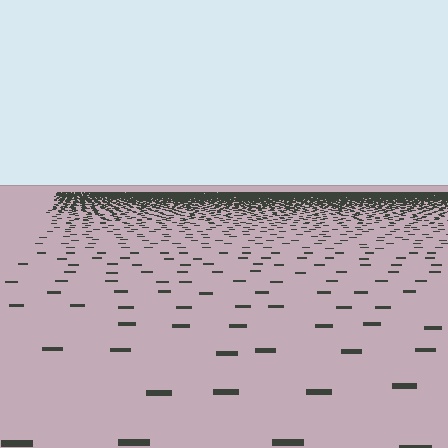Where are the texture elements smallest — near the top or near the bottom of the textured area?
Near the top.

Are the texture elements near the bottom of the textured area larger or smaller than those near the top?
Larger. Near the bottom, elements are closer to the viewer and appear at a bigger on-screen size.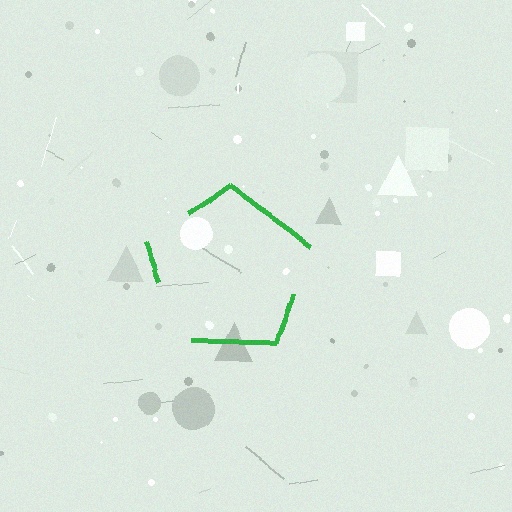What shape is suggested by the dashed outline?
The dashed outline suggests a pentagon.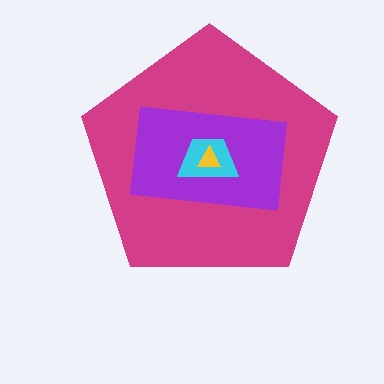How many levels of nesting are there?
4.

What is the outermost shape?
The magenta pentagon.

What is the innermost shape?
The yellow triangle.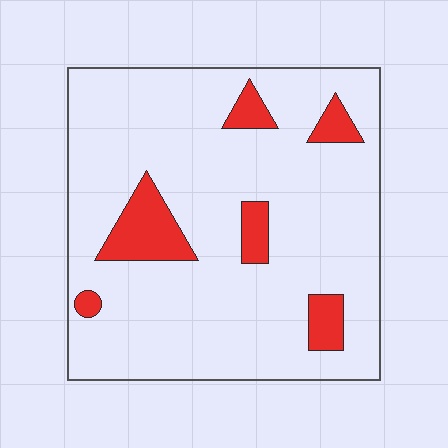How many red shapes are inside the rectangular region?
6.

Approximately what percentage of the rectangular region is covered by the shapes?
Approximately 10%.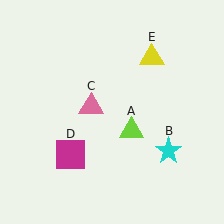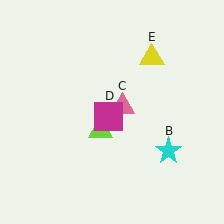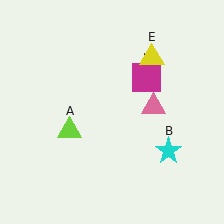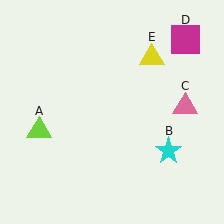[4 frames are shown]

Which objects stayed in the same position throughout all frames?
Cyan star (object B) and yellow triangle (object E) remained stationary.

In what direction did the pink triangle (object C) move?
The pink triangle (object C) moved right.